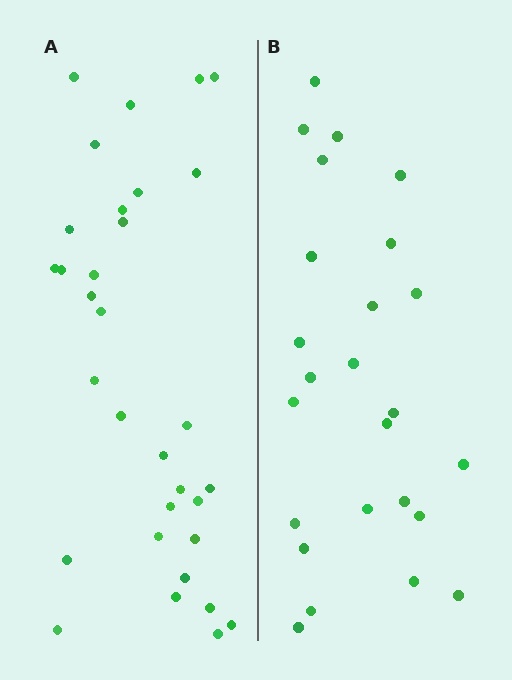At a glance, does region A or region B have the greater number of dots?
Region A (the left region) has more dots.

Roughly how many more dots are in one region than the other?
Region A has roughly 8 or so more dots than region B.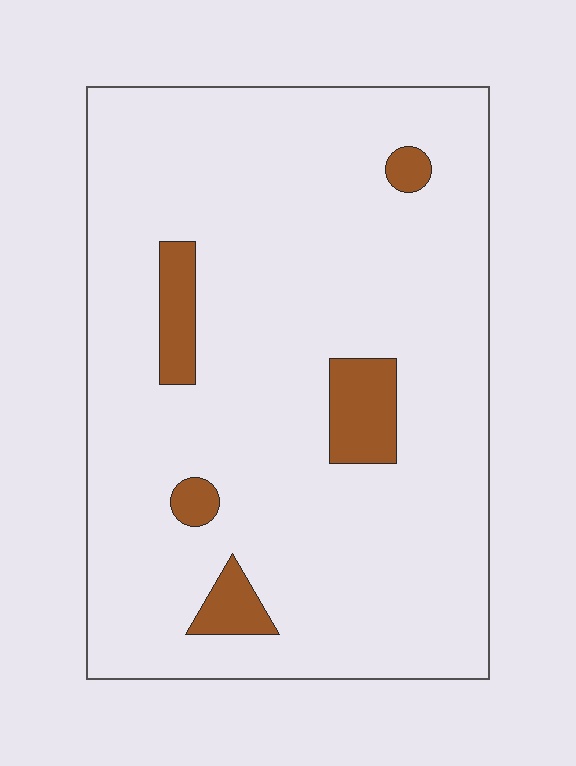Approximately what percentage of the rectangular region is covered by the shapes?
Approximately 10%.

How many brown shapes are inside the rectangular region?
5.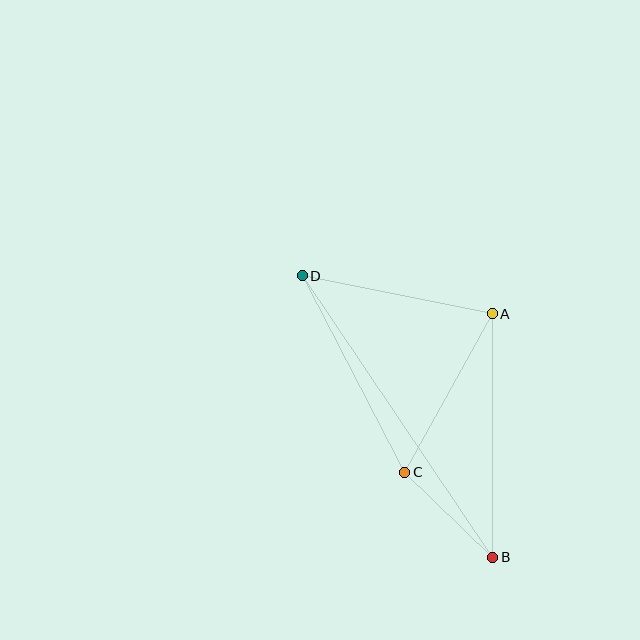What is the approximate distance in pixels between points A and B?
The distance between A and B is approximately 243 pixels.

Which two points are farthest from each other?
Points B and D are farthest from each other.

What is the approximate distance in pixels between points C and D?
The distance between C and D is approximately 222 pixels.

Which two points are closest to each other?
Points B and C are closest to each other.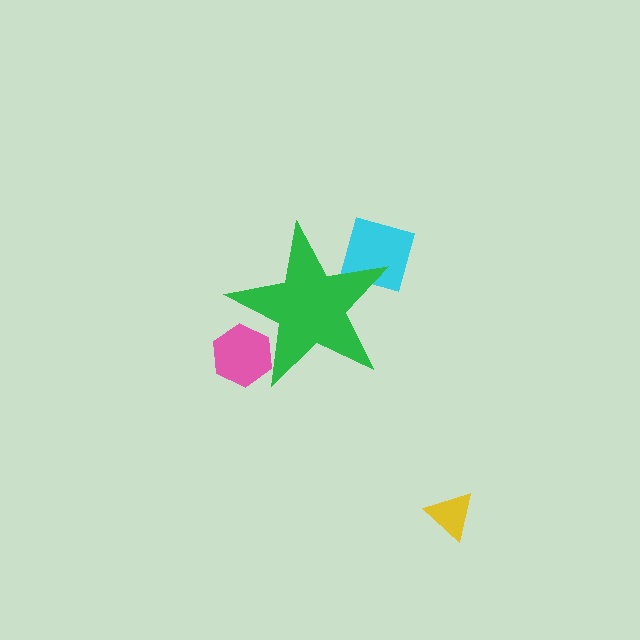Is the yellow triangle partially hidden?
No, the yellow triangle is fully visible.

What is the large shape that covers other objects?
A green star.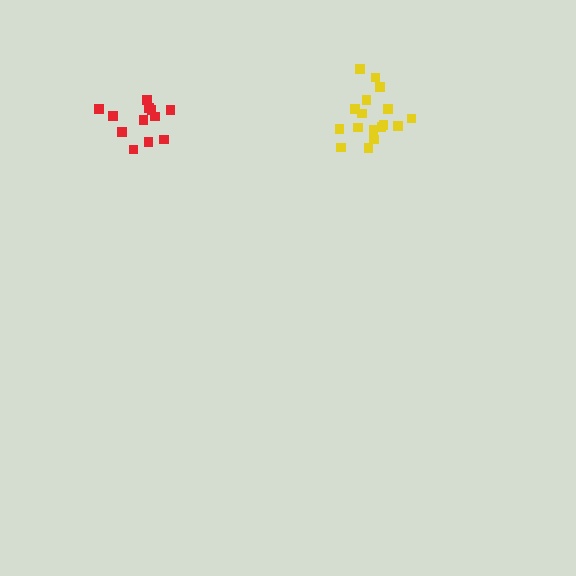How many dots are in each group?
Group 1: 17 dots, Group 2: 13 dots (30 total).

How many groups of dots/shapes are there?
There are 2 groups.